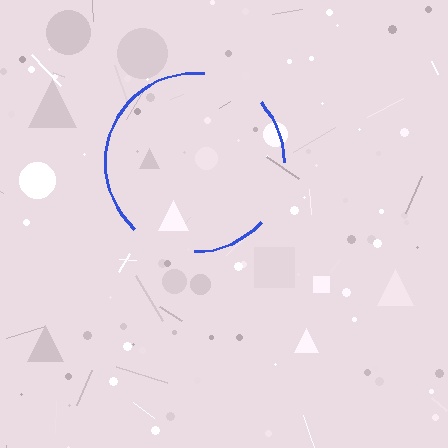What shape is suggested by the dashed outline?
The dashed outline suggests a circle.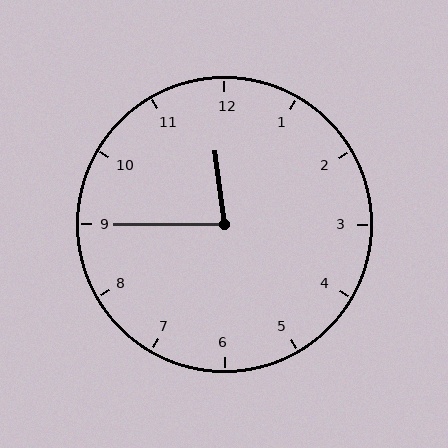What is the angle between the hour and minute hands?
Approximately 82 degrees.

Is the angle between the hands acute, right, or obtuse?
It is acute.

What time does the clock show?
11:45.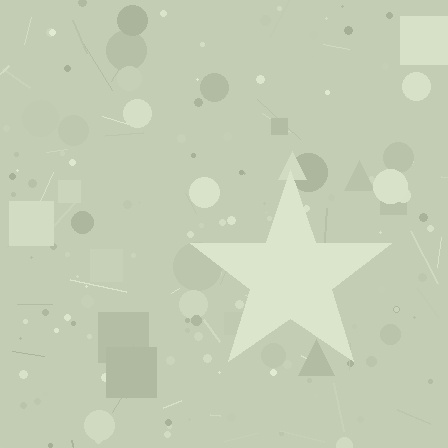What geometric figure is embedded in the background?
A star is embedded in the background.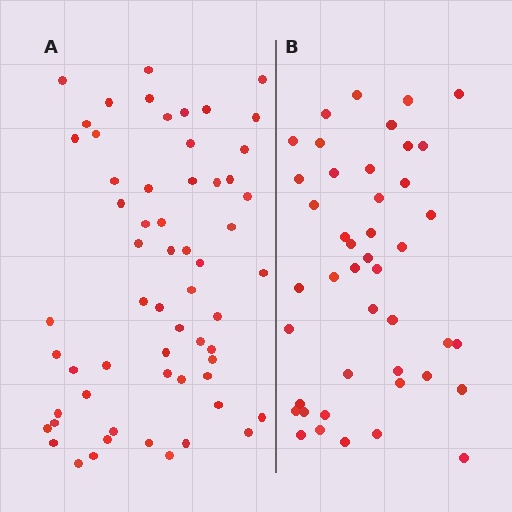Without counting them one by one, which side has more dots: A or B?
Region A (the left region) has more dots.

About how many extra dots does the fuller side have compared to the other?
Region A has approximately 15 more dots than region B.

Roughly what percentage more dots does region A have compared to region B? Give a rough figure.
About 35% more.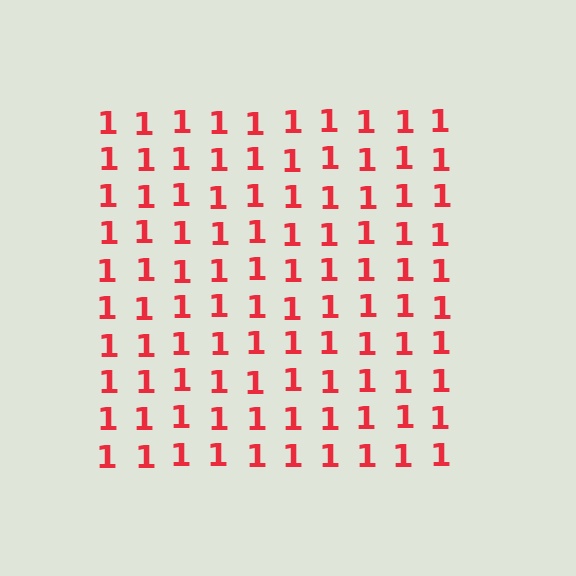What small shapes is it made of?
It is made of small digit 1's.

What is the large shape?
The large shape is a square.